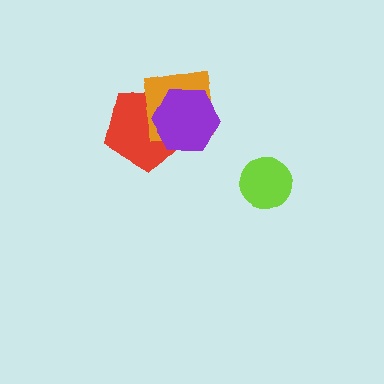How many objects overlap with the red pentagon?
2 objects overlap with the red pentagon.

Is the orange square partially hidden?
Yes, it is partially covered by another shape.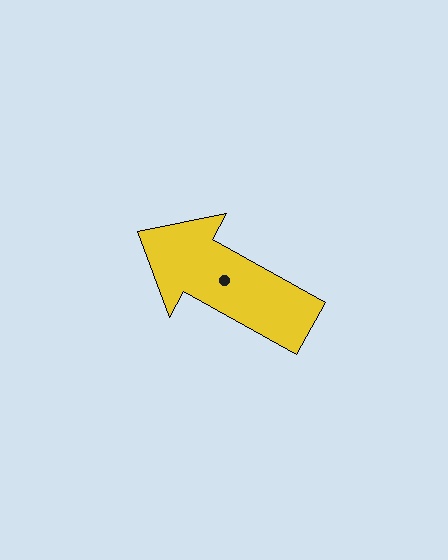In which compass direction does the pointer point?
Northwest.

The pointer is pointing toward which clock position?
Roughly 10 o'clock.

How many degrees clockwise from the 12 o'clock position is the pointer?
Approximately 299 degrees.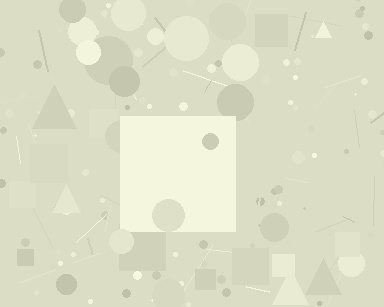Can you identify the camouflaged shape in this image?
The camouflaged shape is a square.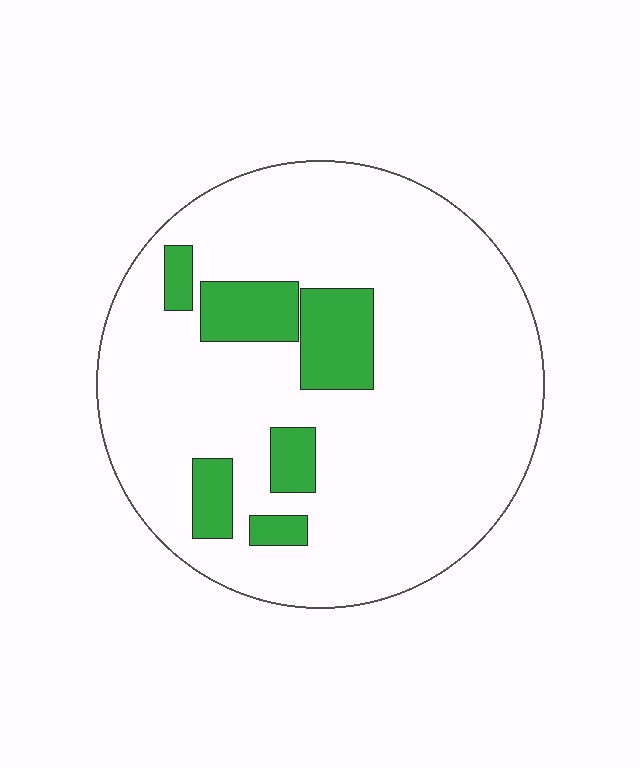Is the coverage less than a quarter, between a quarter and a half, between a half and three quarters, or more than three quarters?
Less than a quarter.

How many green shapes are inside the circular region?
6.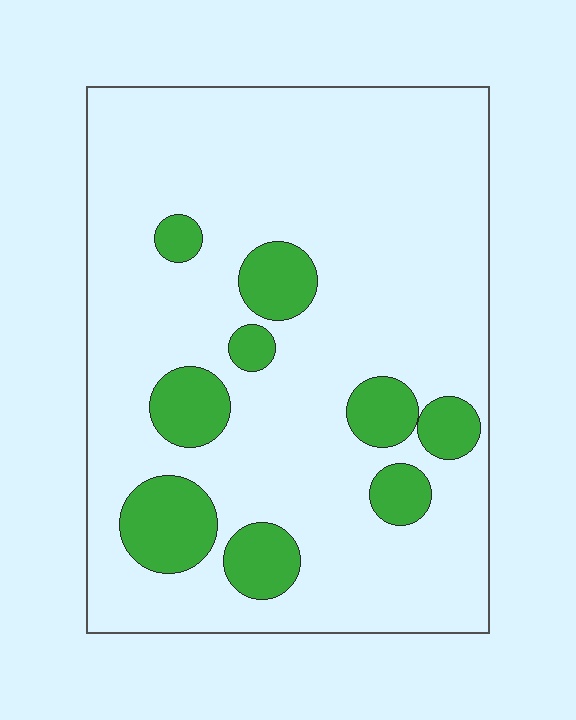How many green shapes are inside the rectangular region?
9.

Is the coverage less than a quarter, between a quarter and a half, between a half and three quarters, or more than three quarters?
Less than a quarter.